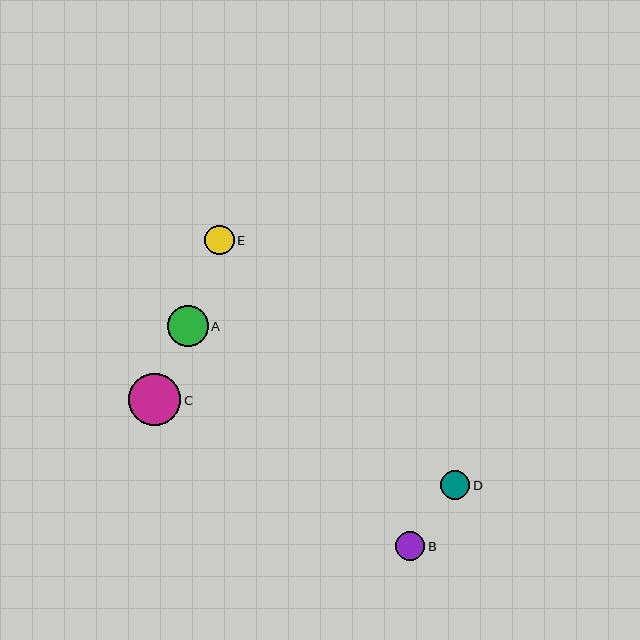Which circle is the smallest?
Circle B is the smallest with a size of approximately 29 pixels.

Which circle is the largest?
Circle C is the largest with a size of approximately 52 pixels.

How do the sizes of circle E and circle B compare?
Circle E and circle B are approximately the same size.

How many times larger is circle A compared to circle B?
Circle A is approximately 1.4 times the size of circle B.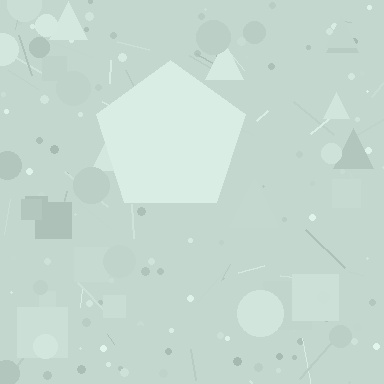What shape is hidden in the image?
A pentagon is hidden in the image.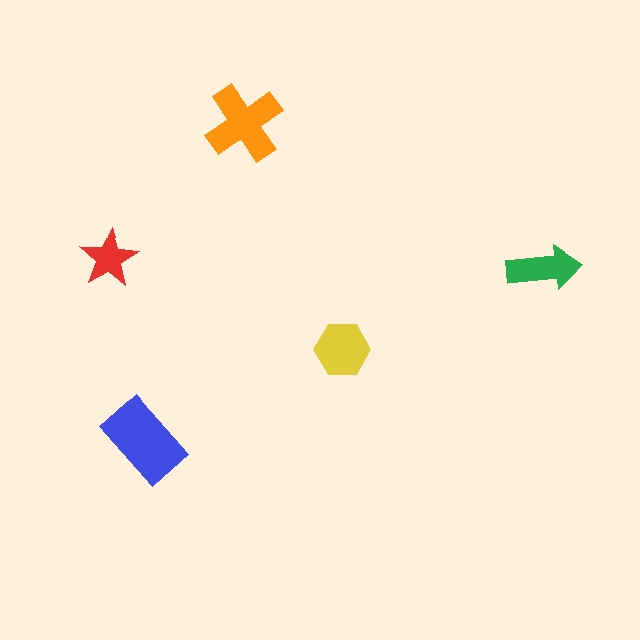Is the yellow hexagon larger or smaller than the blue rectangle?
Smaller.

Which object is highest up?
The orange cross is topmost.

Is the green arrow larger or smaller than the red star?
Larger.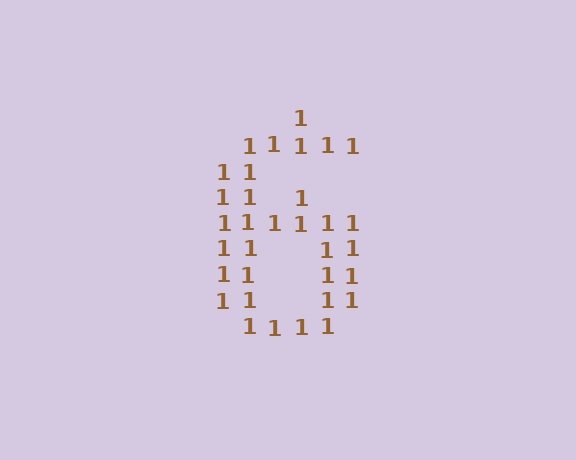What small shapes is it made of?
It is made of small digit 1's.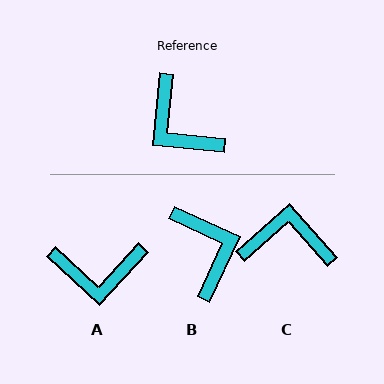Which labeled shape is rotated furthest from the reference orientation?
B, about 161 degrees away.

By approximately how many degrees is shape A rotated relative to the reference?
Approximately 53 degrees counter-clockwise.